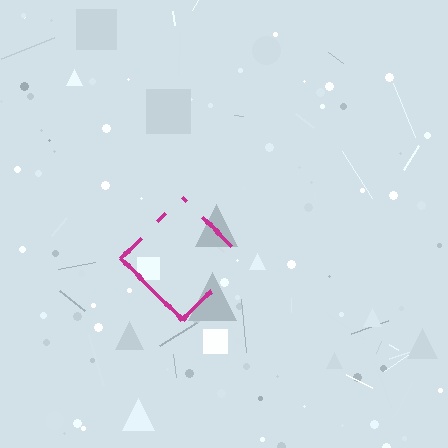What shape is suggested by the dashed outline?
The dashed outline suggests a diamond.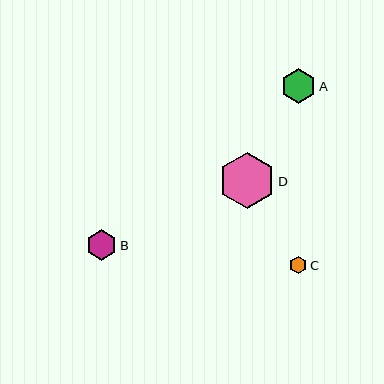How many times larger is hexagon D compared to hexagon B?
Hexagon D is approximately 1.8 times the size of hexagon B.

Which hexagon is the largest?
Hexagon D is the largest with a size of approximately 56 pixels.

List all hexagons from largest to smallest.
From largest to smallest: D, A, B, C.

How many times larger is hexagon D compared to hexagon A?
Hexagon D is approximately 1.6 times the size of hexagon A.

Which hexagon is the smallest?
Hexagon C is the smallest with a size of approximately 17 pixels.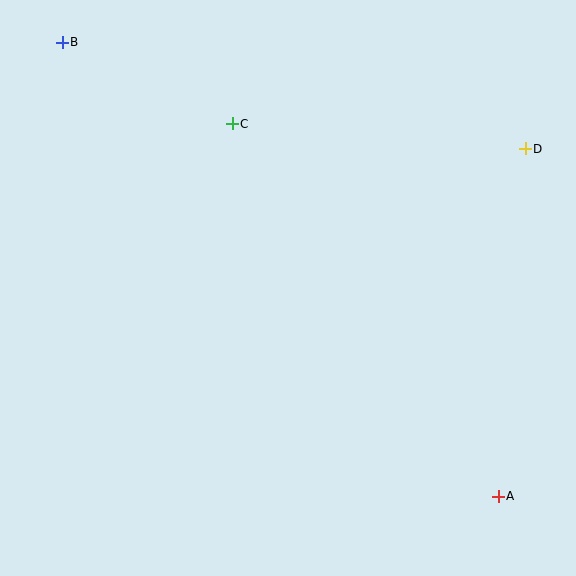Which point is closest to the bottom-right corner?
Point A is closest to the bottom-right corner.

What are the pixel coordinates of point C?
Point C is at (232, 124).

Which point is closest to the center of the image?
Point C at (232, 124) is closest to the center.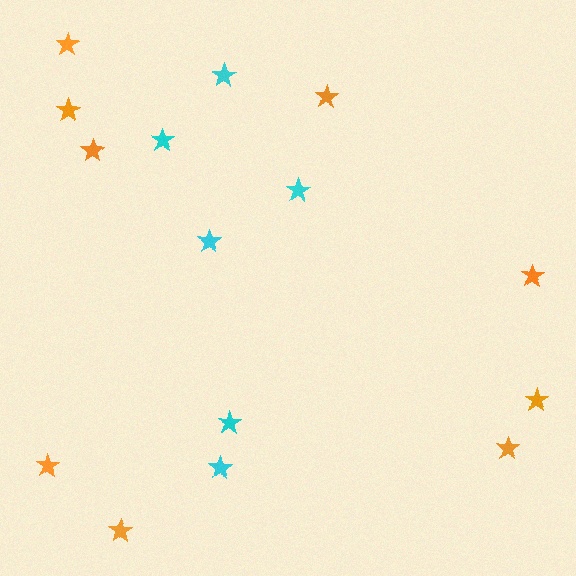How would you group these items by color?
There are 2 groups: one group of orange stars (9) and one group of cyan stars (6).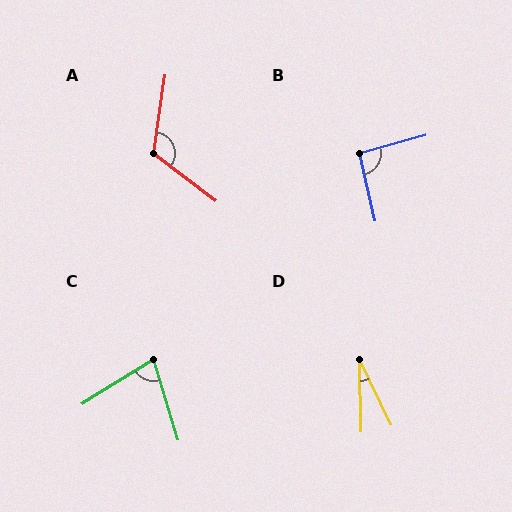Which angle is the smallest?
D, at approximately 24 degrees.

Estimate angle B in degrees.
Approximately 93 degrees.